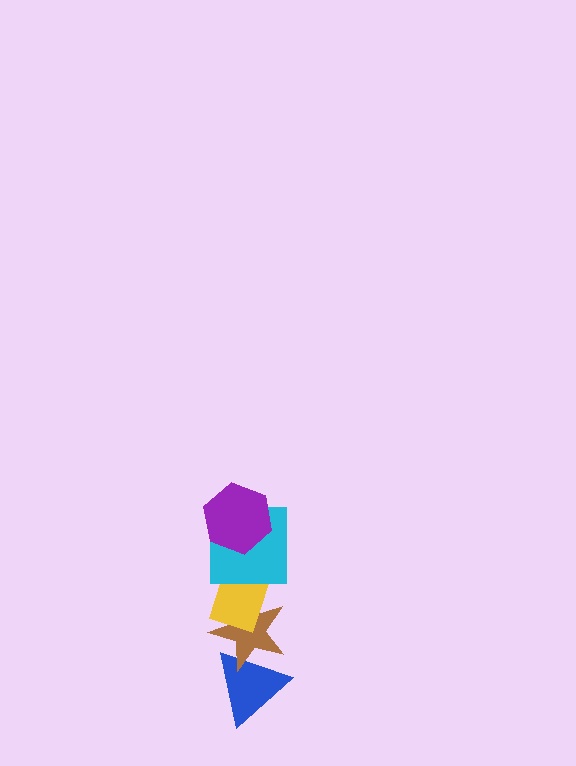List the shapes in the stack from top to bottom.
From top to bottom: the purple hexagon, the cyan square, the yellow rectangle, the brown star, the blue triangle.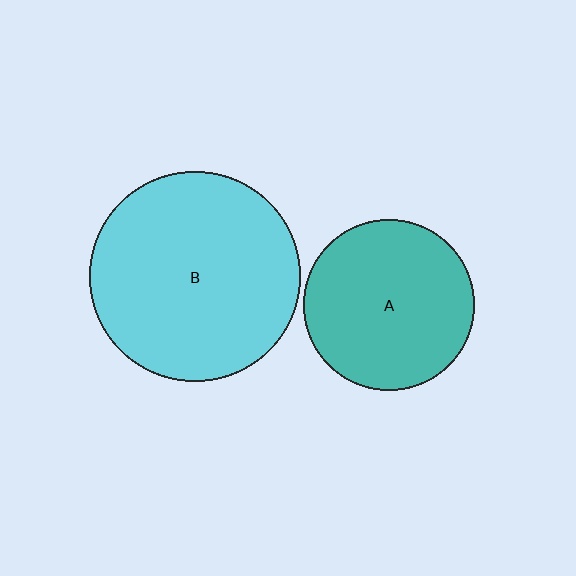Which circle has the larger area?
Circle B (cyan).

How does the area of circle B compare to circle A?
Approximately 1.5 times.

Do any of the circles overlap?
No, none of the circles overlap.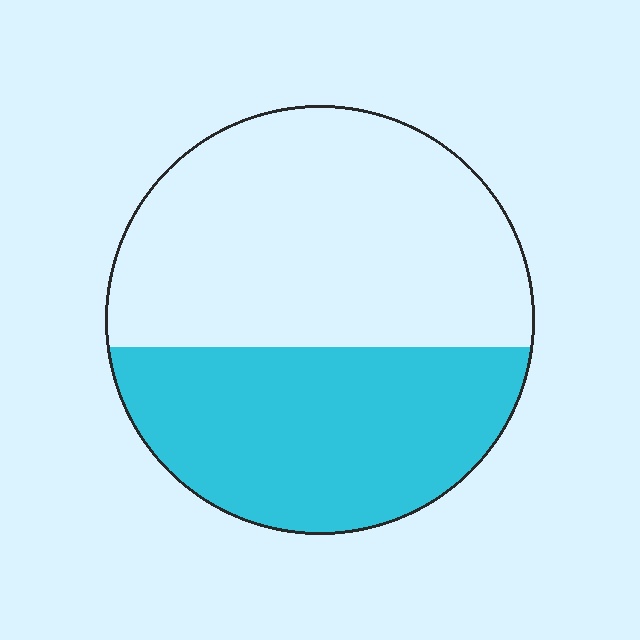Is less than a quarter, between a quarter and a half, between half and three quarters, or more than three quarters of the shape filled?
Between a quarter and a half.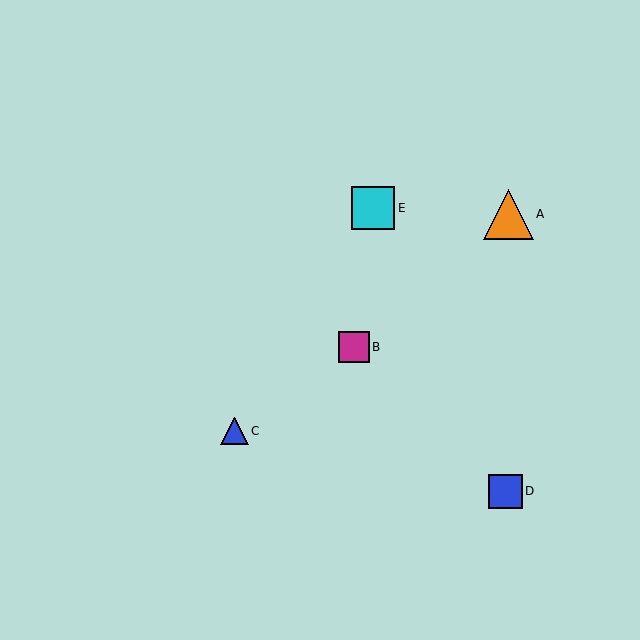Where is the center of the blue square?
The center of the blue square is at (505, 491).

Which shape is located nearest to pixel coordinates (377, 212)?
The cyan square (labeled E) at (373, 208) is nearest to that location.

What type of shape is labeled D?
Shape D is a blue square.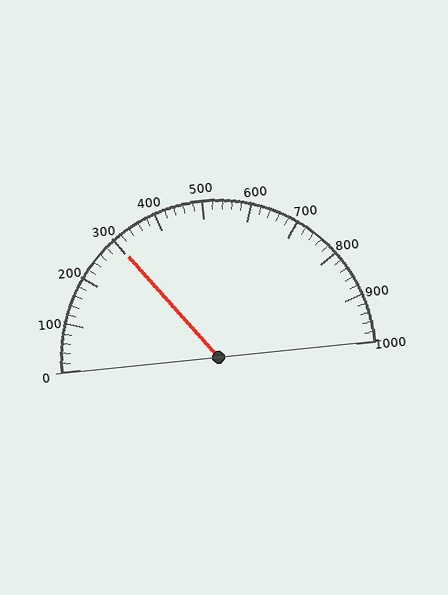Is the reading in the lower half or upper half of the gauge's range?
The reading is in the lower half of the range (0 to 1000).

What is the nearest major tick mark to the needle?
The nearest major tick mark is 300.